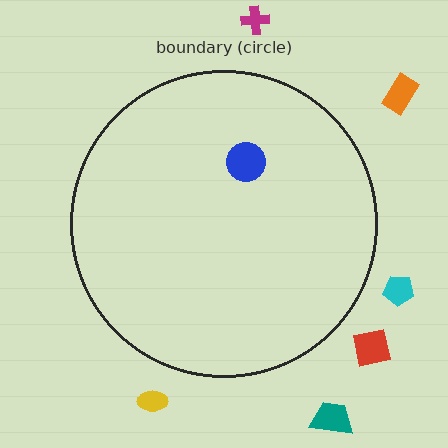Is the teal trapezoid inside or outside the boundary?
Outside.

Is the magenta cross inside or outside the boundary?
Outside.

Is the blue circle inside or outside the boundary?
Inside.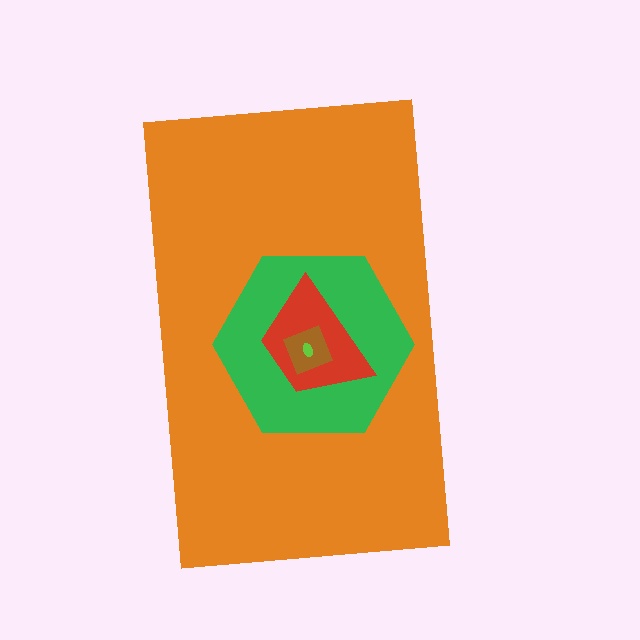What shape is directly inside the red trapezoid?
The brown diamond.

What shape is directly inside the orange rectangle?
The green hexagon.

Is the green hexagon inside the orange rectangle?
Yes.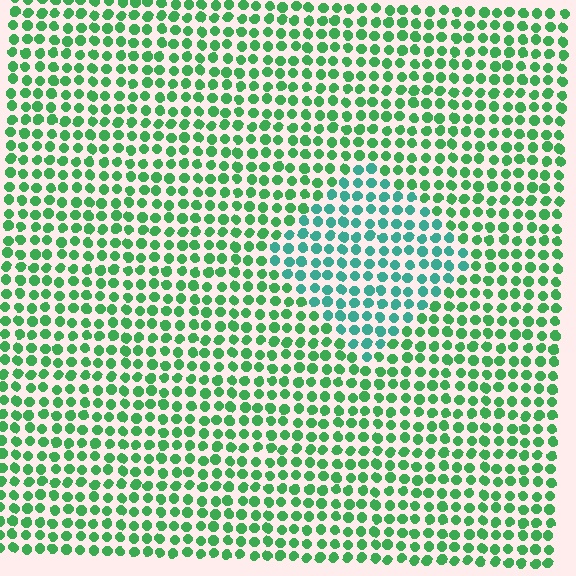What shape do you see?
I see a diamond.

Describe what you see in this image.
The image is filled with small green elements in a uniform arrangement. A diamond-shaped region is visible where the elements are tinted to a slightly different hue, forming a subtle color boundary.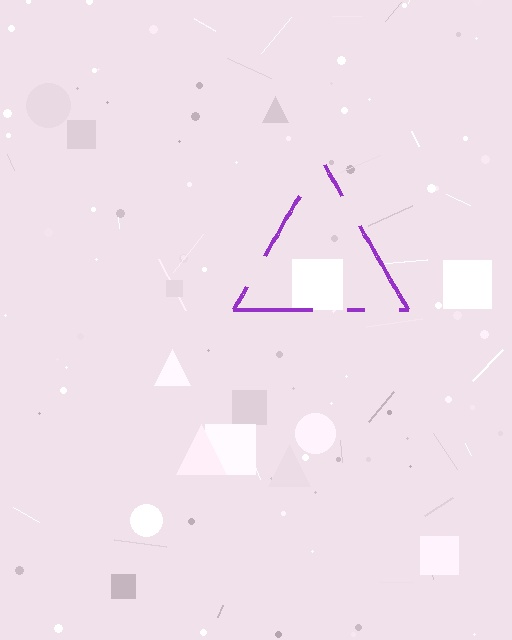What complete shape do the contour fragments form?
The contour fragments form a triangle.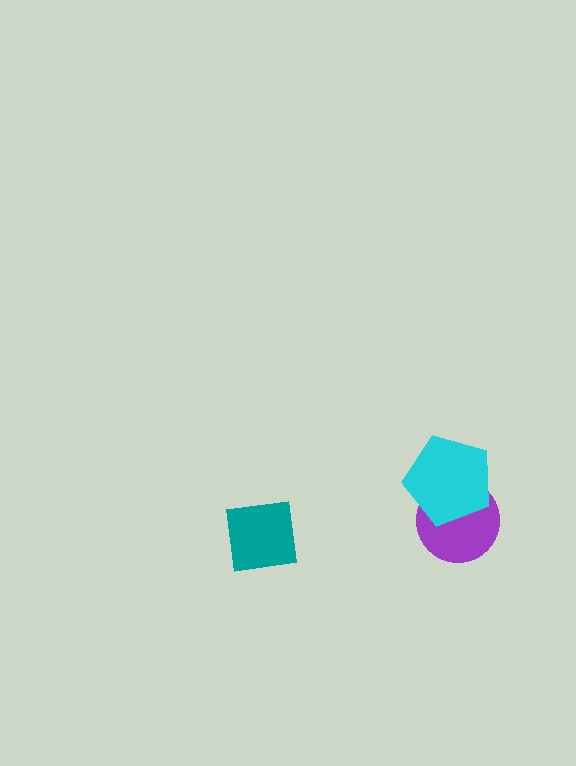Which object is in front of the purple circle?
The cyan pentagon is in front of the purple circle.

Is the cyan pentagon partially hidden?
No, no other shape covers it.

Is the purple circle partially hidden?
Yes, it is partially covered by another shape.